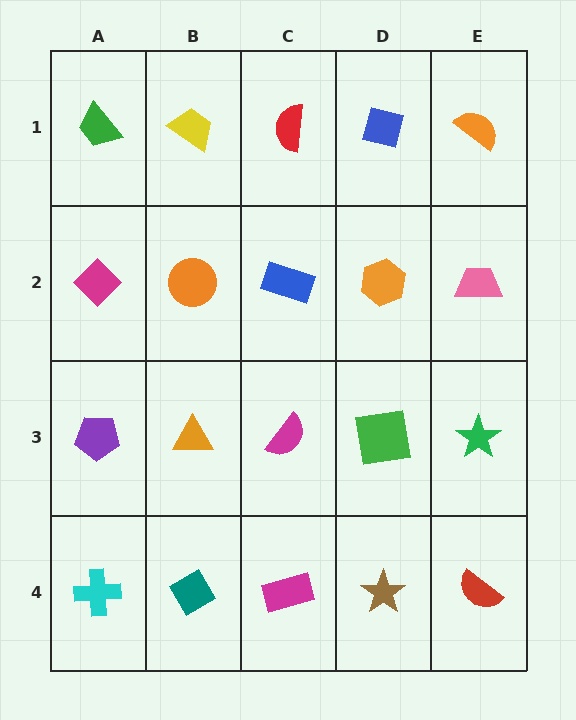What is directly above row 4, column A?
A purple pentagon.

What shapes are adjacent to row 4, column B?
An orange triangle (row 3, column B), a cyan cross (row 4, column A), a magenta rectangle (row 4, column C).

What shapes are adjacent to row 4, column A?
A purple pentagon (row 3, column A), a teal diamond (row 4, column B).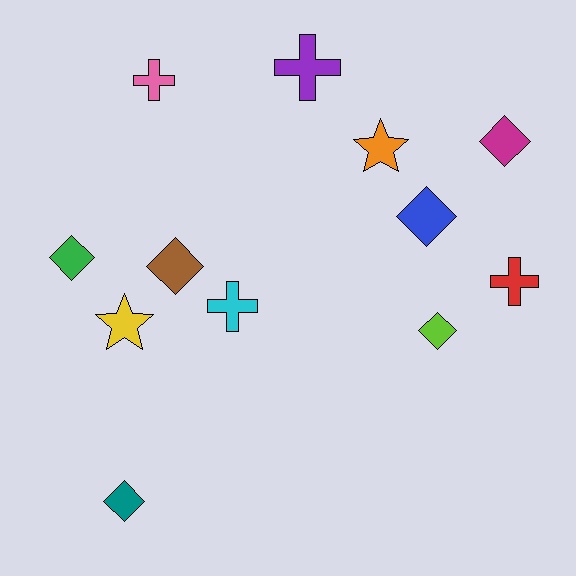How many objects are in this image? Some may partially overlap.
There are 12 objects.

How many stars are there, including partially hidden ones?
There are 2 stars.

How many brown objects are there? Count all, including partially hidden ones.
There is 1 brown object.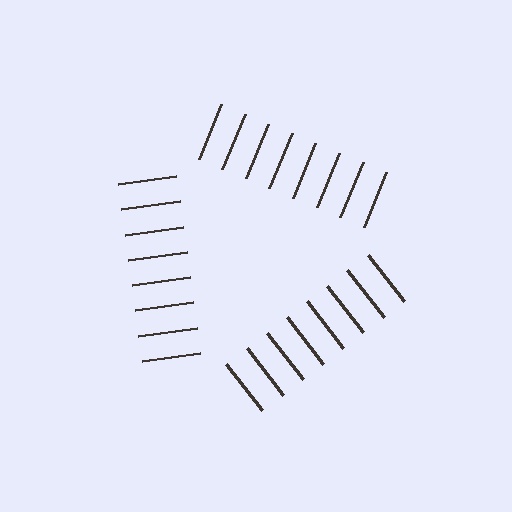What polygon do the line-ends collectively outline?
An illusory triangle — the line segments terminate on its edges but no continuous stroke is drawn.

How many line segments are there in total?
24 — 8 along each of the 3 edges.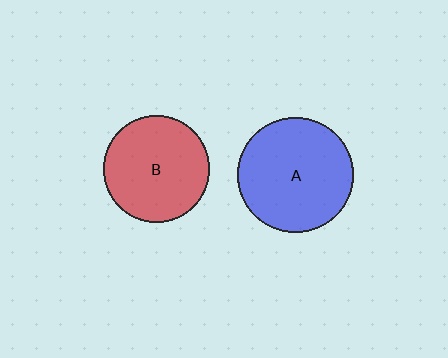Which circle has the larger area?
Circle A (blue).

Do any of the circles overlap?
No, none of the circles overlap.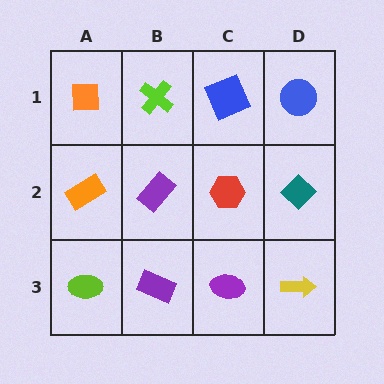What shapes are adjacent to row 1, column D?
A teal diamond (row 2, column D), a blue square (row 1, column C).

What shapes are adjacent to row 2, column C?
A blue square (row 1, column C), a purple ellipse (row 3, column C), a purple rectangle (row 2, column B), a teal diamond (row 2, column D).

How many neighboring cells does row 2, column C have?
4.